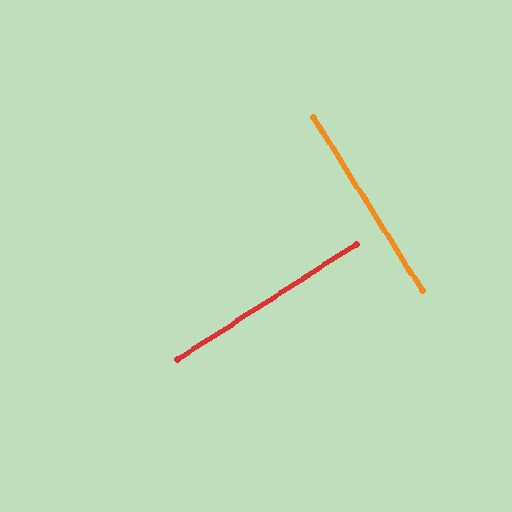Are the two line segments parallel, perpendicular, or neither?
Perpendicular — they meet at approximately 89°.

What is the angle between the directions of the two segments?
Approximately 89 degrees.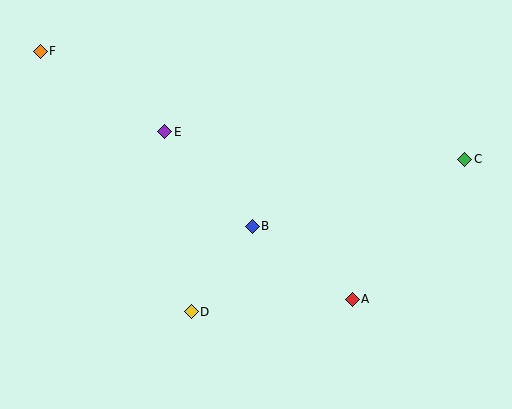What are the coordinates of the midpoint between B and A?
The midpoint between B and A is at (302, 263).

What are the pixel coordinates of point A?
Point A is at (352, 299).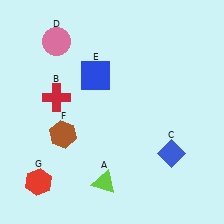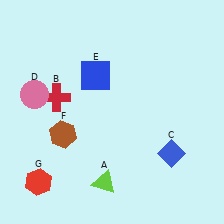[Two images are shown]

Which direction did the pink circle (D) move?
The pink circle (D) moved down.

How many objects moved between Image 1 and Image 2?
1 object moved between the two images.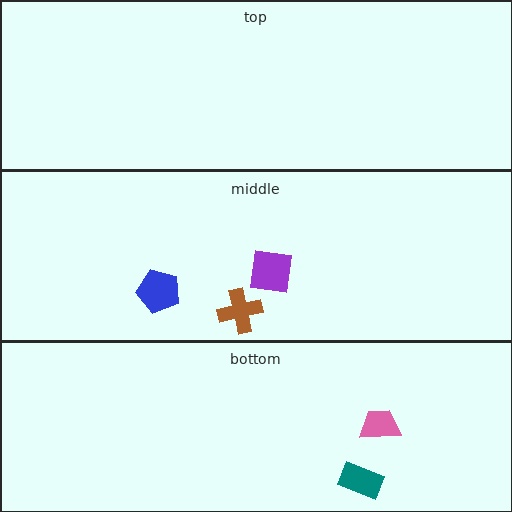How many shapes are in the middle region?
3.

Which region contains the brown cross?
The middle region.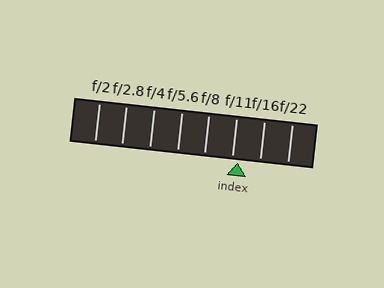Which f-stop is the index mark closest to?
The index mark is closest to f/11.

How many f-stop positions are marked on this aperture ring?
There are 8 f-stop positions marked.